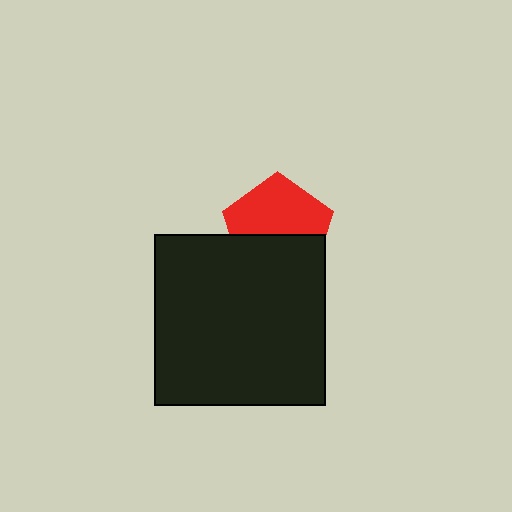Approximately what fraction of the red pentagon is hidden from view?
Roughly 45% of the red pentagon is hidden behind the black square.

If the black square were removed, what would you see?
You would see the complete red pentagon.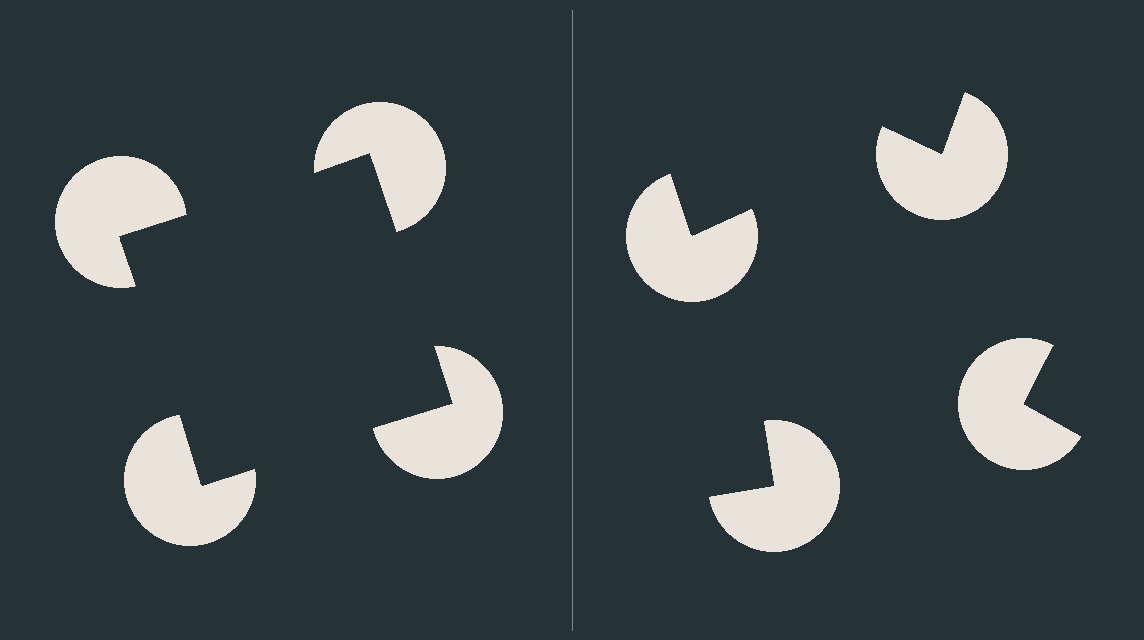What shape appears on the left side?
An illusory square.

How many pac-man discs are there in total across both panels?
8 — 4 on each side.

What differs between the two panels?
The pac-man discs are positioned identically on both sides; only the wedge orientations differ. On the left they align to a square; on the right they are misaligned.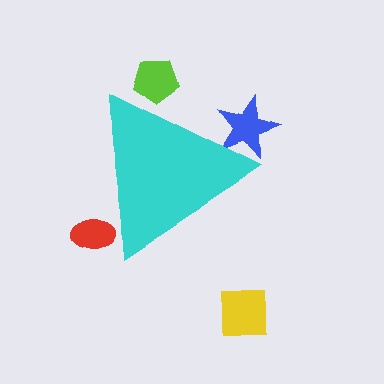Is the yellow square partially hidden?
No, the yellow square is fully visible.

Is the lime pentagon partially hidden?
Yes, the lime pentagon is partially hidden behind the cyan triangle.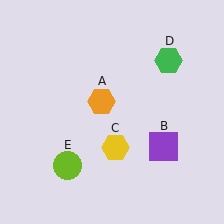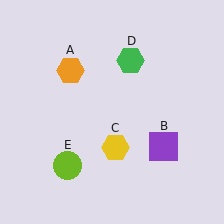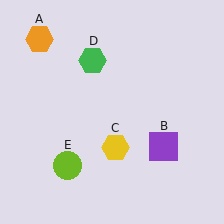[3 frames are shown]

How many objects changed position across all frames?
2 objects changed position: orange hexagon (object A), green hexagon (object D).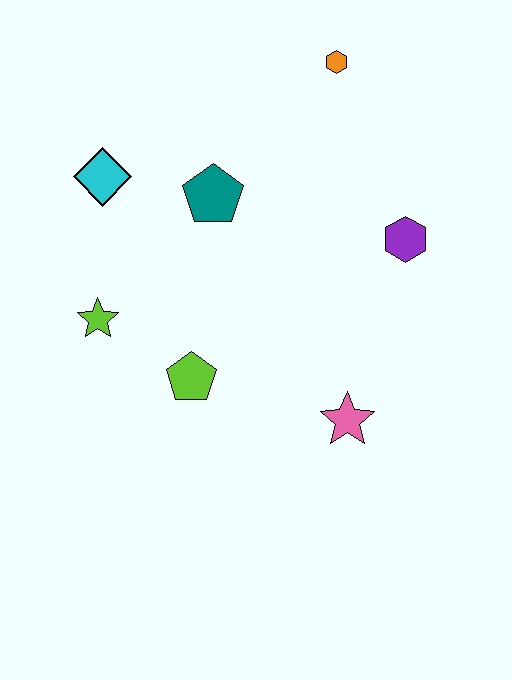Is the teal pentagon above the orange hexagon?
No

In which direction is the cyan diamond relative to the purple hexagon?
The cyan diamond is to the left of the purple hexagon.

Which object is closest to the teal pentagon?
The cyan diamond is closest to the teal pentagon.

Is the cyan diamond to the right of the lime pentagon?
No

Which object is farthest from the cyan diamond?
The pink star is farthest from the cyan diamond.